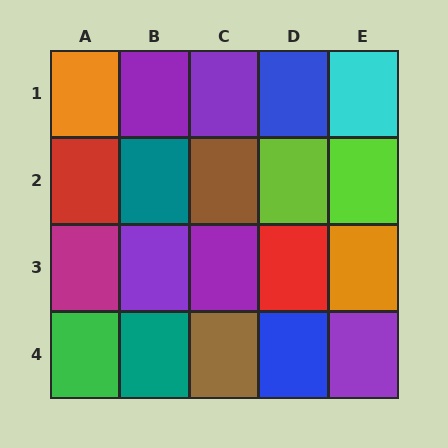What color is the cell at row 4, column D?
Blue.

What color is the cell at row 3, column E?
Orange.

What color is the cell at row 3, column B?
Purple.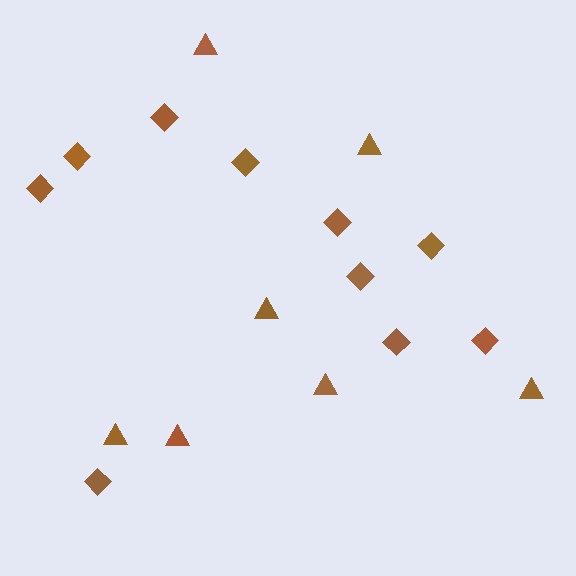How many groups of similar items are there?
There are 2 groups: one group of diamonds (10) and one group of triangles (7).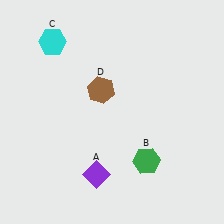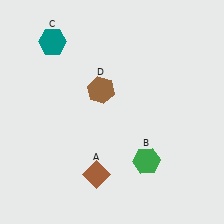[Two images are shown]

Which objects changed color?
A changed from purple to brown. C changed from cyan to teal.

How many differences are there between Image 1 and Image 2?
There are 2 differences between the two images.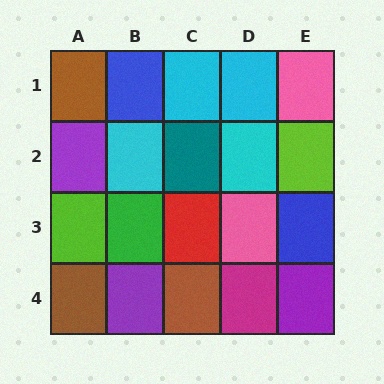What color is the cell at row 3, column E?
Blue.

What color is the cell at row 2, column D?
Cyan.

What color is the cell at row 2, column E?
Lime.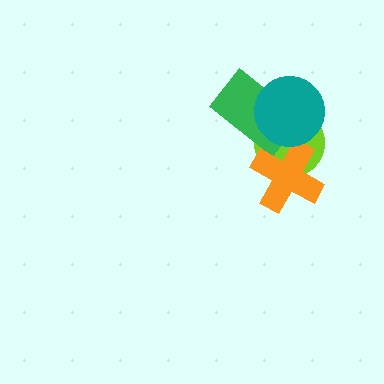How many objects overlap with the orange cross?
1 object overlaps with the orange cross.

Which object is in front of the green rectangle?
The teal circle is in front of the green rectangle.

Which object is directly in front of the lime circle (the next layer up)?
The green rectangle is directly in front of the lime circle.